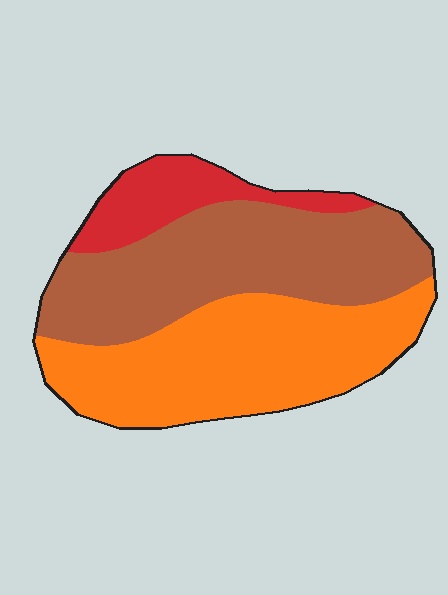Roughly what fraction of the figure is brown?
Brown takes up between a quarter and a half of the figure.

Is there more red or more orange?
Orange.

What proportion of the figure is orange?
Orange takes up about two fifths (2/5) of the figure.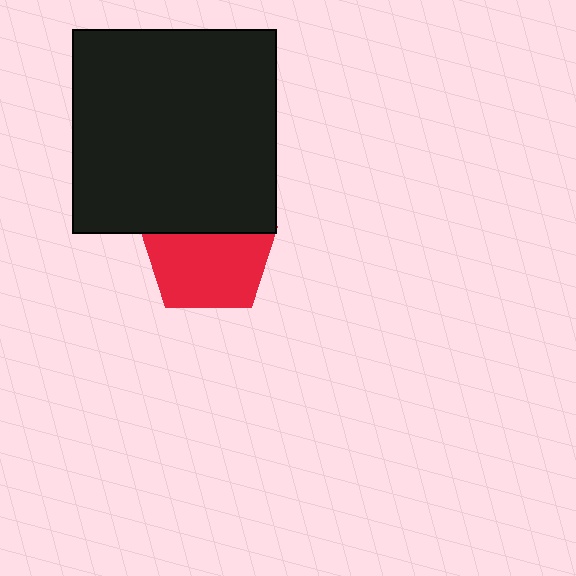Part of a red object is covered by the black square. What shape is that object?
It is a pentagon.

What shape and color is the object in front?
The object in front is a black square.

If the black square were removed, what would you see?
You would see the complete red pentagon.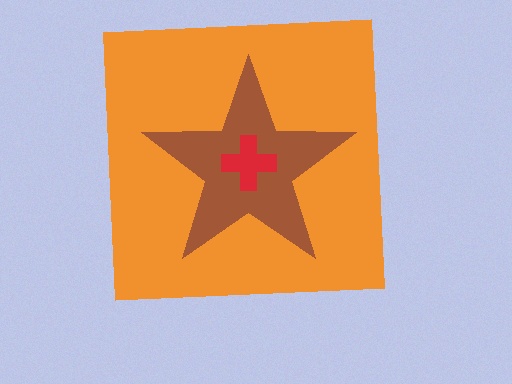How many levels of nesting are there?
3.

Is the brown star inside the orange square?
Yes.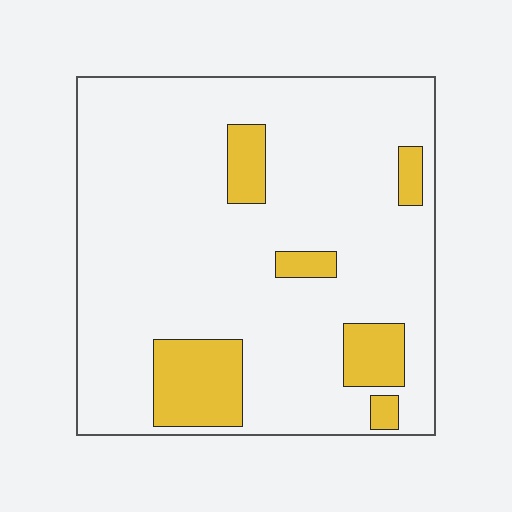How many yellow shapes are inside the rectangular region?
6.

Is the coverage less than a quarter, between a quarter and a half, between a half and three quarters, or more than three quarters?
Less than a quarter.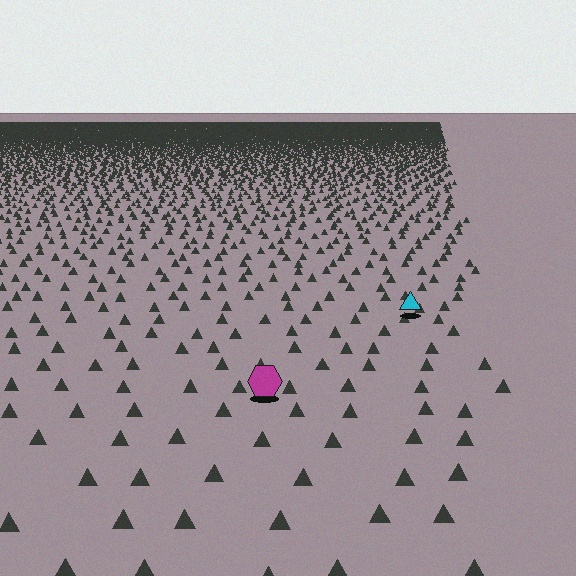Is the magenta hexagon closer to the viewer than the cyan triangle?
Yes. The magenta hexagon is closer — you can tell from the texture gradient: the ground texture is coarser near it.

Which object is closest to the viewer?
The magenta hexagon is closest. The texture marks near it are larger and more spread out.